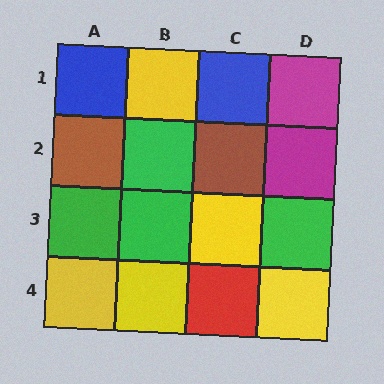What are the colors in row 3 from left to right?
Green, green, yellow, green.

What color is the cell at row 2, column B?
Green.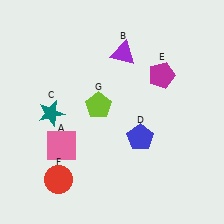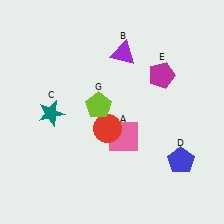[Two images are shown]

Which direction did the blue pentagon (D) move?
The blue pentagon (D) moved right.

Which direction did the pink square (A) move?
The pink square (A) moved right.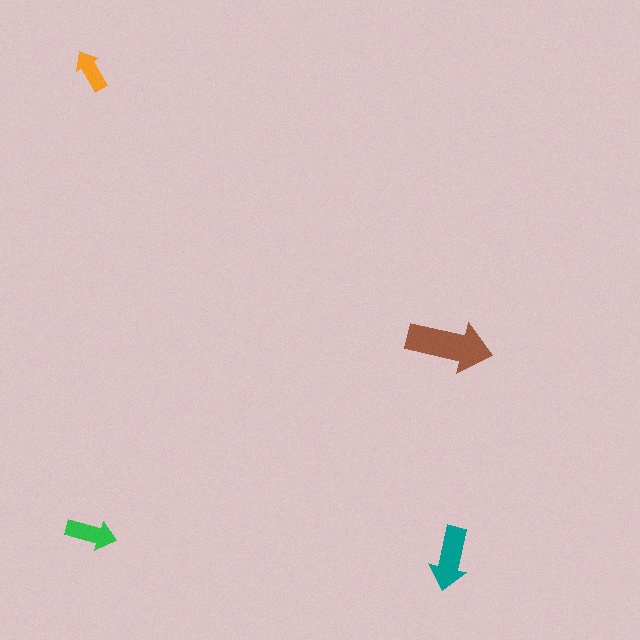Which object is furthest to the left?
The orange arrow is leftmost.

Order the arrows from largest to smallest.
the brown one, the teal one, the green one, the orange one.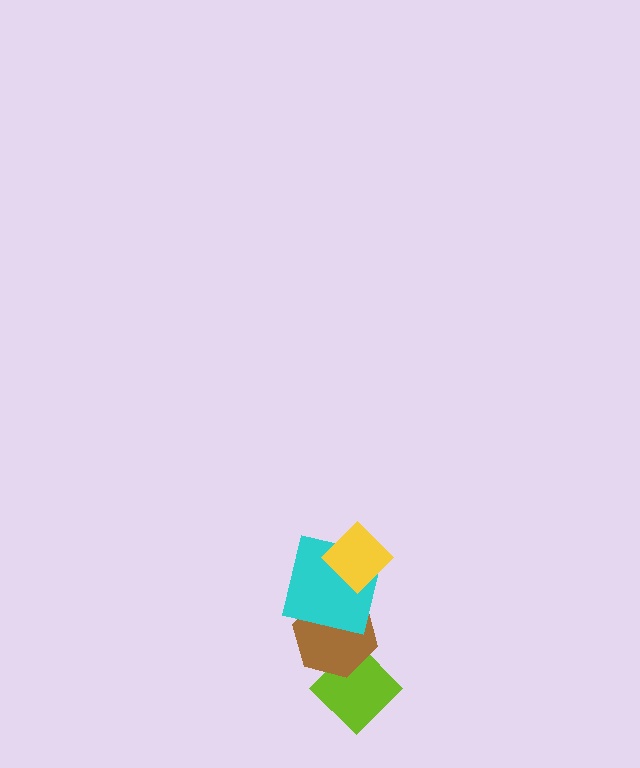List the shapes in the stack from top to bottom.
From top to bottom: the yellow diamond, the cyan square, the brown hexagon, the lime diamond.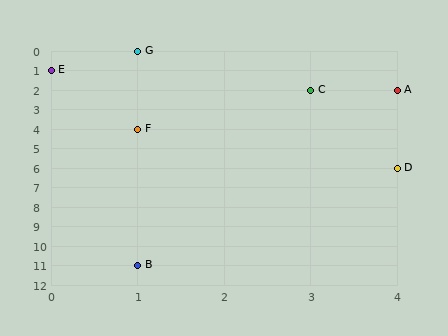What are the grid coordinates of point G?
Point G is at grid coordinates (1, 0).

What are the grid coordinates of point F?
Point F is at grid coordinates (1, 4).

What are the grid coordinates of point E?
Point E is at grid coordinates (0, 1).